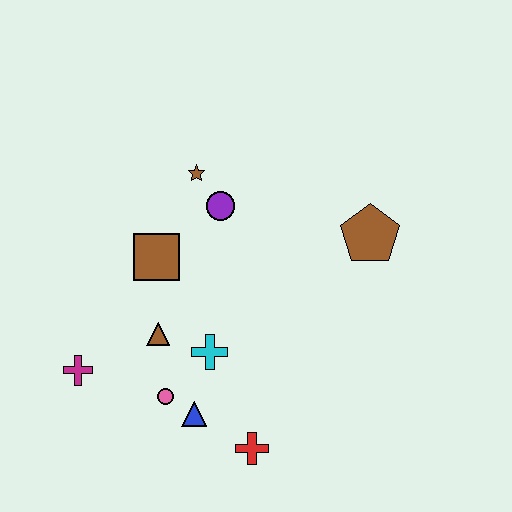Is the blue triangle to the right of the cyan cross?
No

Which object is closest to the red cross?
The blue triangle is closest to the red cross.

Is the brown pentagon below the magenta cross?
No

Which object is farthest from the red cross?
The brown star is farthest from the red cross.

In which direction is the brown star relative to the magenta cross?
The brown star is above the magenta cross.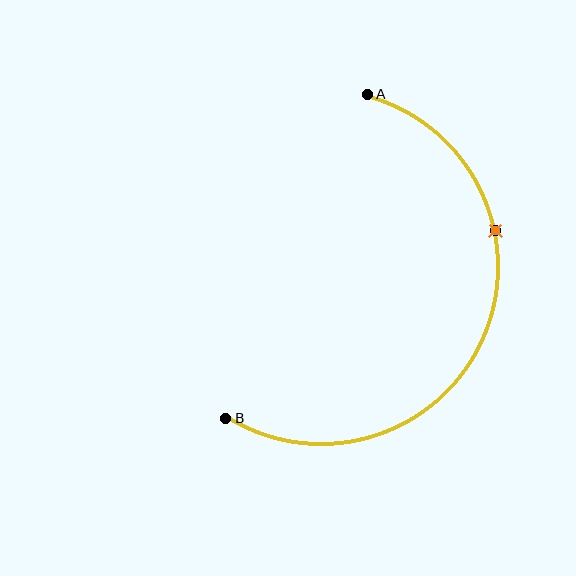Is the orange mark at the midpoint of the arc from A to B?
No. The orange mark lies on the arc but is closer to endpoint A. The arc midpoint would be at the point on the curve equidistant along the arc from both A and B.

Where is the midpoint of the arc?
The arc midpoint is the point on the curve farthest from the straight line joining A and B. It sits to the right of that line.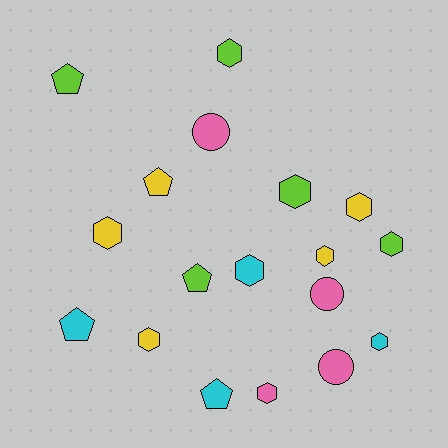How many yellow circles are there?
There are no yellow circles.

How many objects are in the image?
There are 18 objects.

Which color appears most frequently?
Yellow, with 5 objects.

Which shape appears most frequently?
Hexagon, with 10 objects.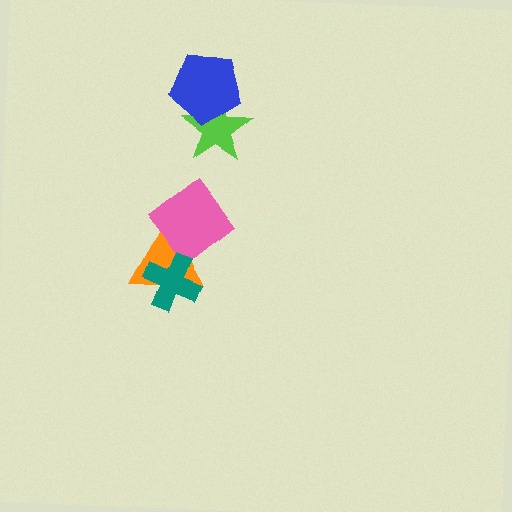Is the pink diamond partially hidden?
Yes, it is partially covered by another shape.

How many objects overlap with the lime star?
1 object overlaps with the lime star.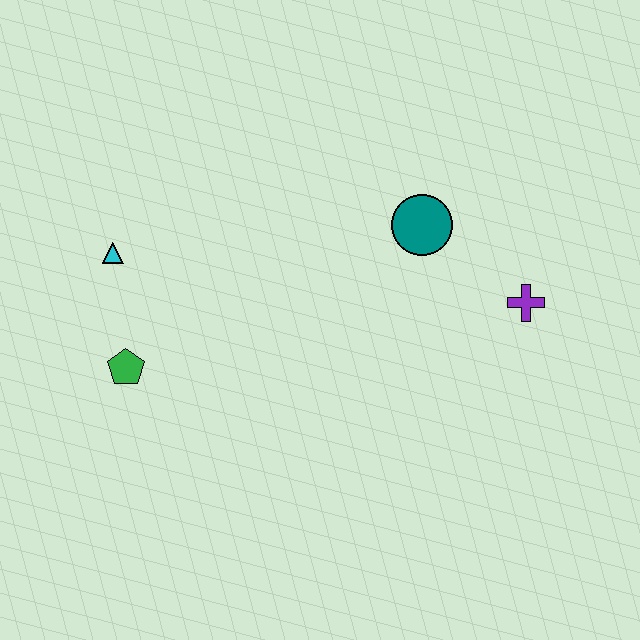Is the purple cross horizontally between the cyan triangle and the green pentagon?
No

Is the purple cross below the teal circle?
Yes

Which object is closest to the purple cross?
The teal circle is closest to the purple cross.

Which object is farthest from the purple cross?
The cyan triangle is farthest from the purple cross.